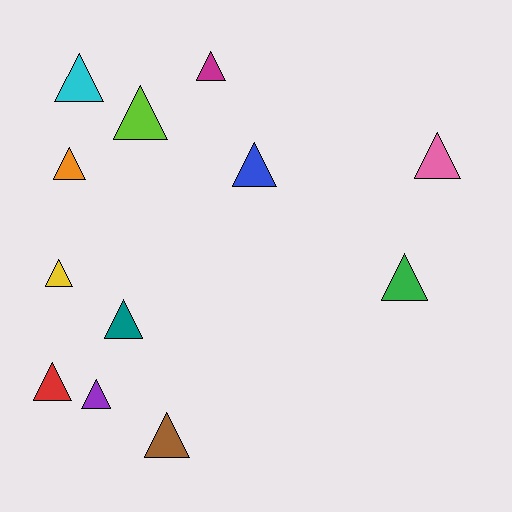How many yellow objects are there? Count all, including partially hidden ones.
There is 1 yellow object.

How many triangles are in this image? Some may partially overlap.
There are 12 triangles.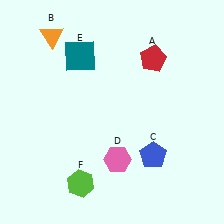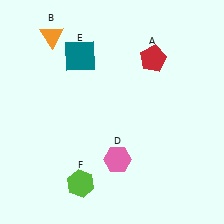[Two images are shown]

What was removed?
The blue pentagon (C) was removed in Image 2.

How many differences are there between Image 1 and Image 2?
There is 1 difference between the two images.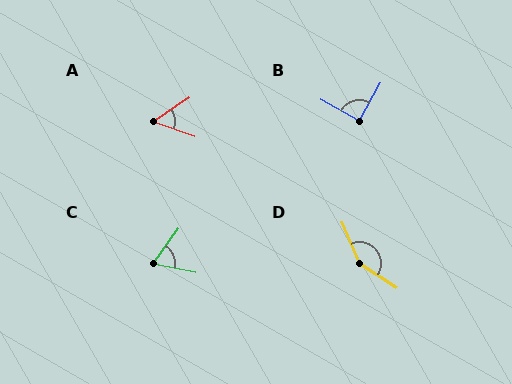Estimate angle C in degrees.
Approximately 65 degrees.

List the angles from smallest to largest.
A (52°), C (65°), B (90°), D (145°).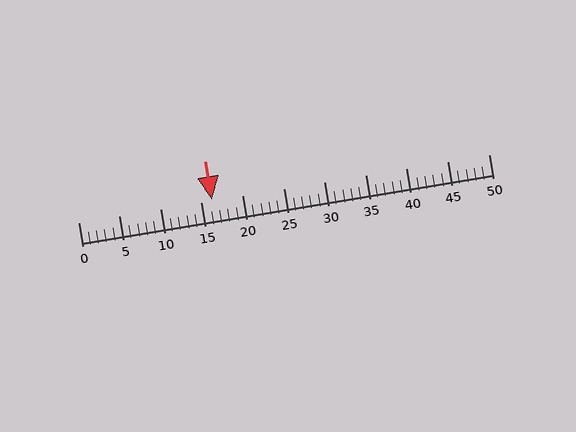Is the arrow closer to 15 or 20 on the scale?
The arrow is closer to 15.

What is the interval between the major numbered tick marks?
The major tick marks are spaced 5 units apart.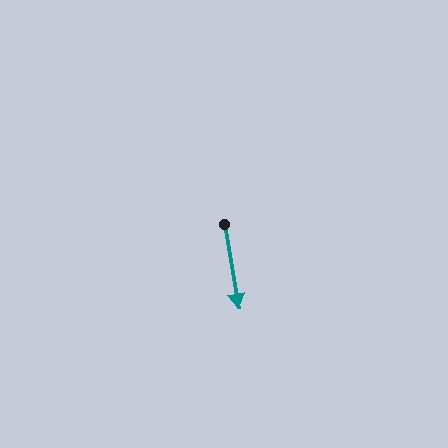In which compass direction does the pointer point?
South.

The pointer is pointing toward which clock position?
Roughly 6 o'clock.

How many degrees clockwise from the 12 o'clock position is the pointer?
Approximately 170 degrees.